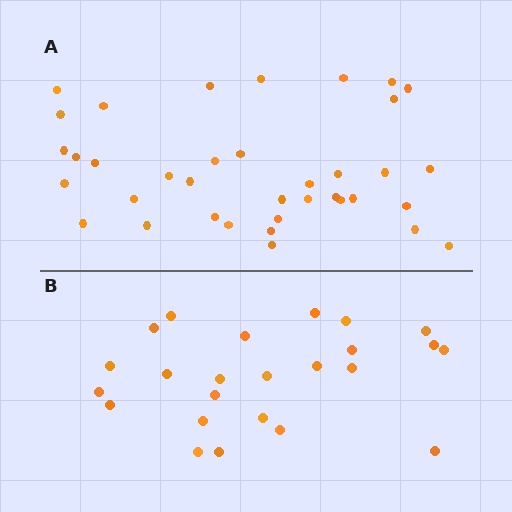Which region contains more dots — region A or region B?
Region A (the top region) has more dots.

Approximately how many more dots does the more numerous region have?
Region A has approximately 15 more dots than region B.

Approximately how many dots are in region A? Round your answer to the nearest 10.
About 40 dots. (The exact count is 37, which rounds to 40.)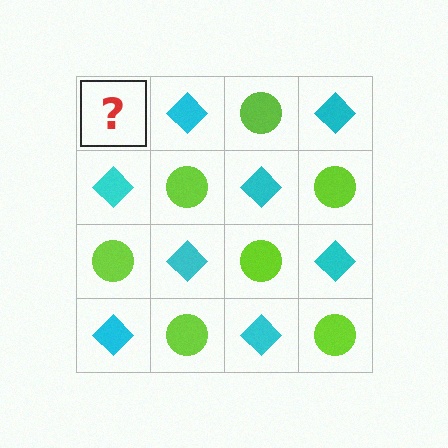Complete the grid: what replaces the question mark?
The question mark should be replaced with a lime circle.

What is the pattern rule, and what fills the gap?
The rule is that it alternates lime circle and cyan diamond in a checkerboard pattern. The gap should be filled with a lime circle.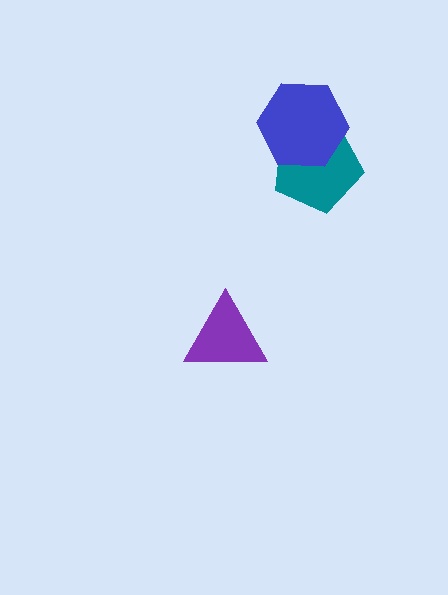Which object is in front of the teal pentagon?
The blue hexagon is in front of the teal pentagon.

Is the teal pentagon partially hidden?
Yes, it is partially covered by another shape.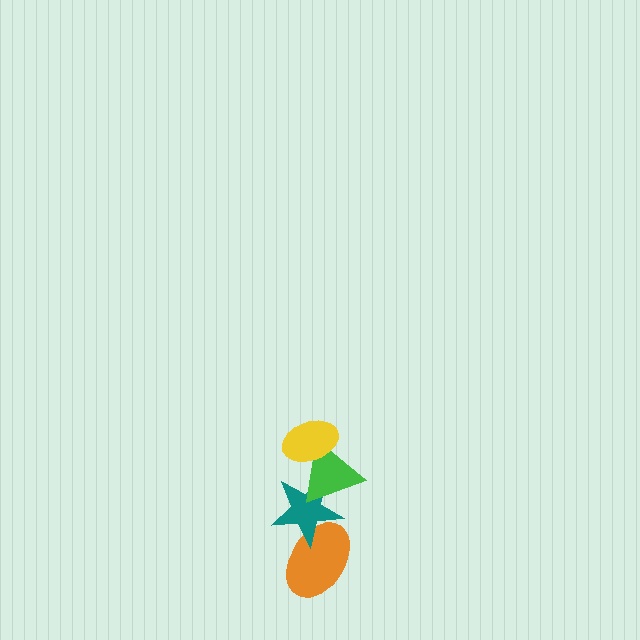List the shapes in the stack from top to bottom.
From top to bottom: the yellow ellipse, the green triangle, the teal star, the orange ellipse.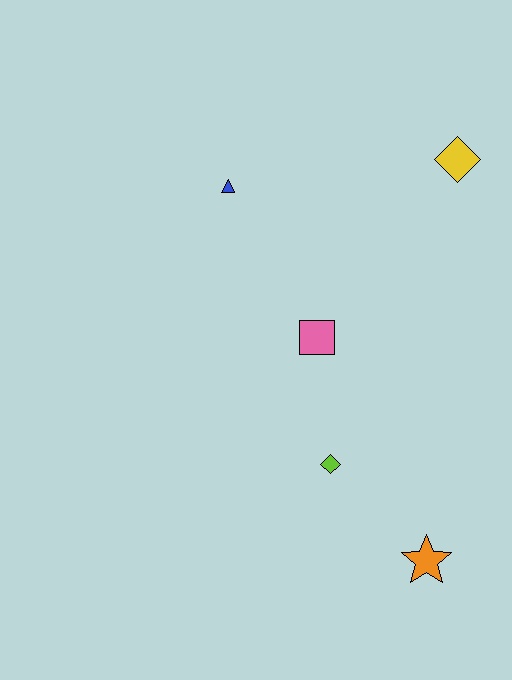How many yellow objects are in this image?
There is 1 yellow object.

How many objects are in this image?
There are 5 objects.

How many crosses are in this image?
There are no crosses.